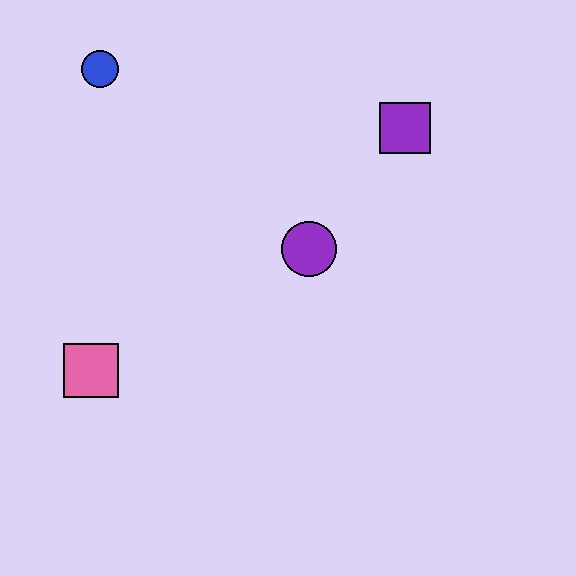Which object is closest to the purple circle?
The purple square is closest to the purple circle.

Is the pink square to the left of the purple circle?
Yes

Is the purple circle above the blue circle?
No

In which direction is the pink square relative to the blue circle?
The pink square is below the blue circle.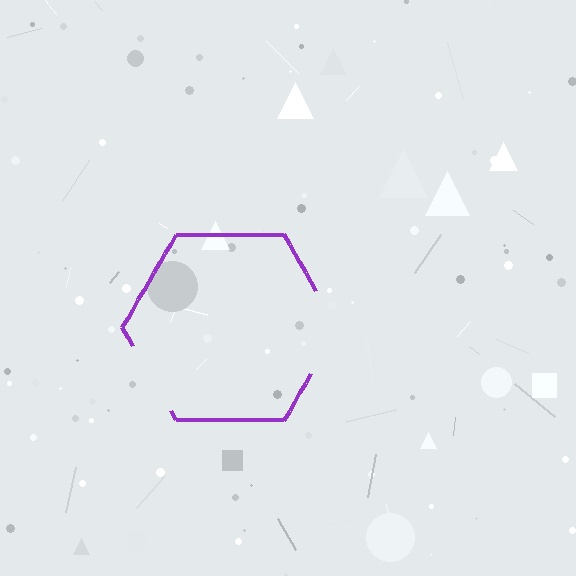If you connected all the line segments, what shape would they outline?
They would outline a hexagon.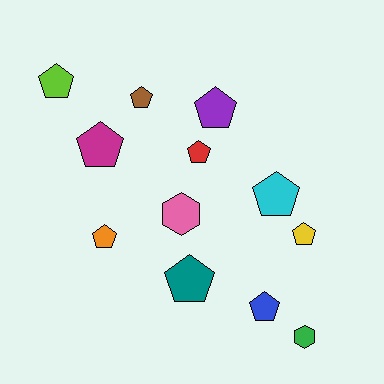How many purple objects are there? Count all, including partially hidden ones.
There is 1 purple object.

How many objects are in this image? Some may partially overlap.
There are 12 objects.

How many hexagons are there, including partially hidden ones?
There are 2 hexagons.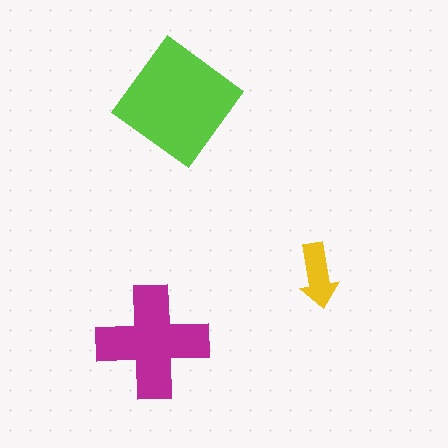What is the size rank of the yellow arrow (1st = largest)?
3rd.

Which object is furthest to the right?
The yellow arrow is rightmost.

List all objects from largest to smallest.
The lime diamond, the magenta cross, the yellow arrow.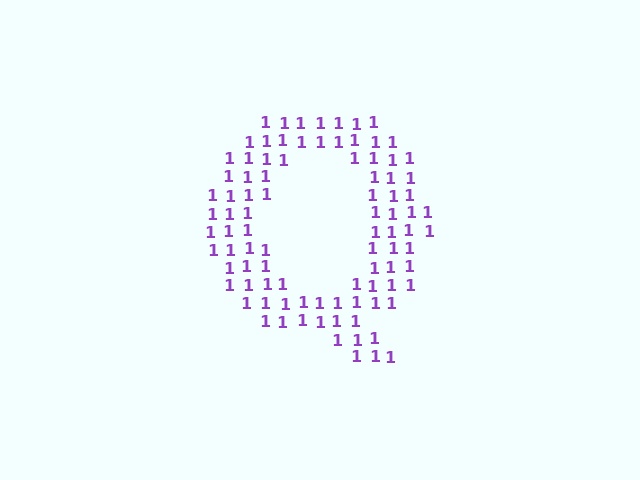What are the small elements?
The small elements are digit 1's.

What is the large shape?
The large shape is the letter Q.